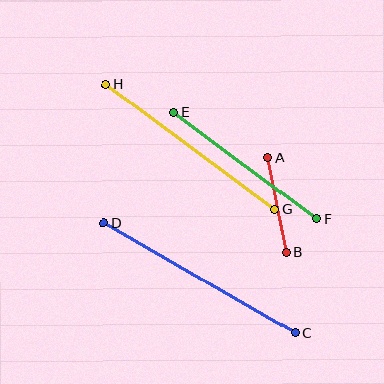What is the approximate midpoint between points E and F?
The midpoint is at approximately (245, 166) pixels.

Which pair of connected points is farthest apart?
Points C and D are farthest apart.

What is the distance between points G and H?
The distance is approximately 210 pixels.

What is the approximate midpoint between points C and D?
The midpoint is at approximately (199, 278) pixels.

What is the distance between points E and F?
The distance is approximately 179 pixels.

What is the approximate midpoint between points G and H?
The midpoint is at approximately (191, 147) pixels.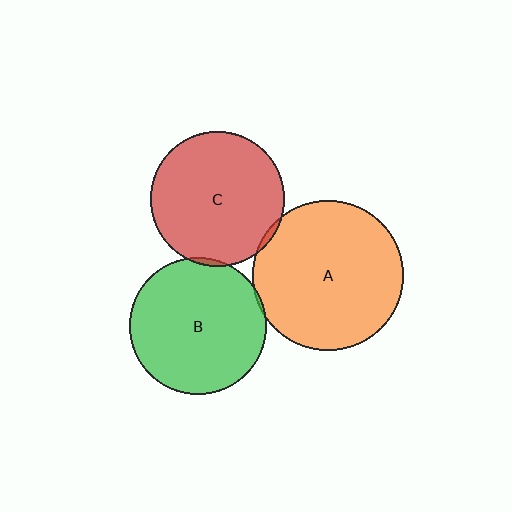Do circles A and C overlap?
Yes.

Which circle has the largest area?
Circle A (orange).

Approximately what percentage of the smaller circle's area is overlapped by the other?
Approximately 5%.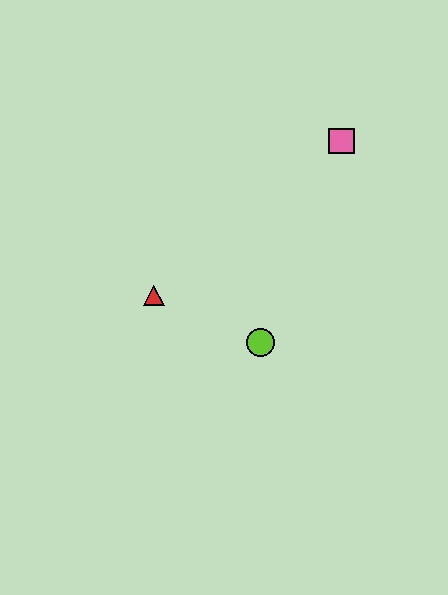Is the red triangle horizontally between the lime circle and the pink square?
No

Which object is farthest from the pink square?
The red triangle is farthest from the pink square.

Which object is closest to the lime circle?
The red triangle is closest to the lime circle.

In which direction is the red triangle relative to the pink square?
The red triangle is to the left of the pink square.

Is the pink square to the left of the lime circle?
No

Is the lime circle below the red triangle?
Yes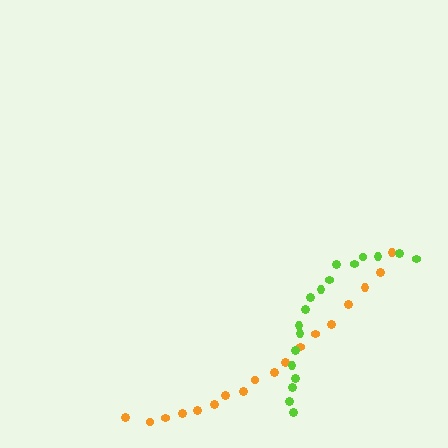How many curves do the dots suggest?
There are 2 distinct paths.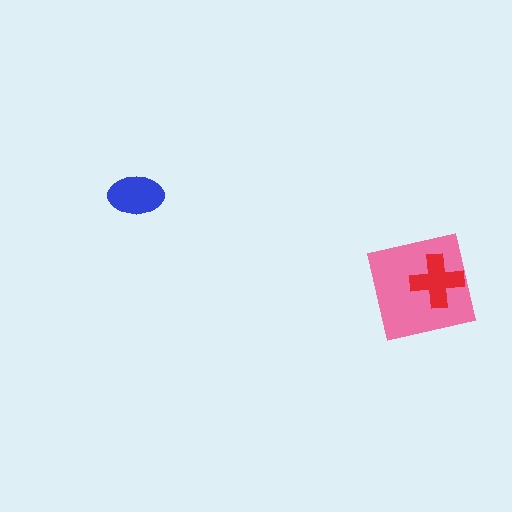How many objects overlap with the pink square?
1 object overlaps with the pink square.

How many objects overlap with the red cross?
1 object overlaps with the red cross.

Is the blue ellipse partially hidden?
No, no other shape covers it.